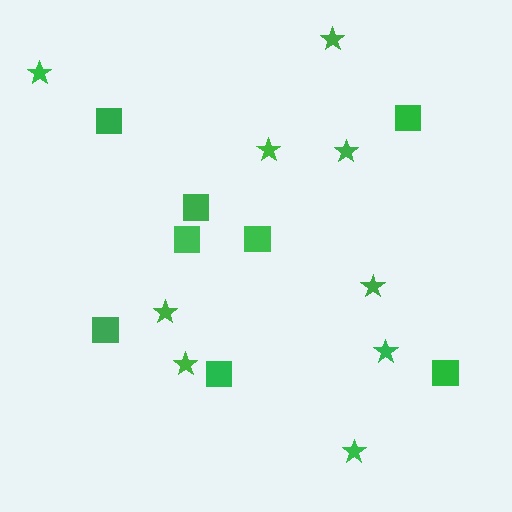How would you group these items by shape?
There are 2 groups: one group of squares (8) and one group of stars (9).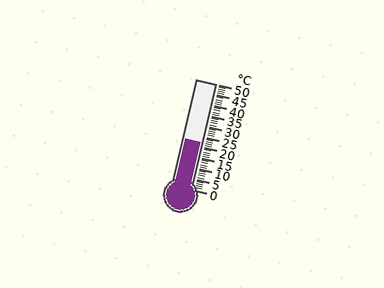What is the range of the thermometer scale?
The thermometer scale ranges from 0°C to 50°C.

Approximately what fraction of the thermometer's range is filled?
The thermometer is filled to approximately 45% of its range.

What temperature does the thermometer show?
The thermometer shows approximately 22°C.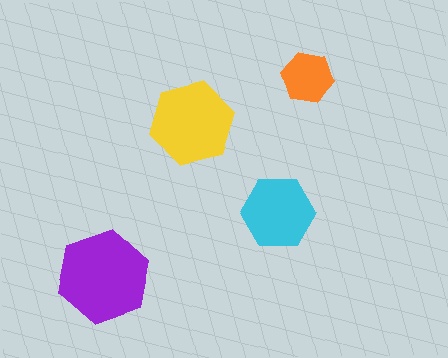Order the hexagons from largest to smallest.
the purple one, the yellow one, the cyan one, the orange one.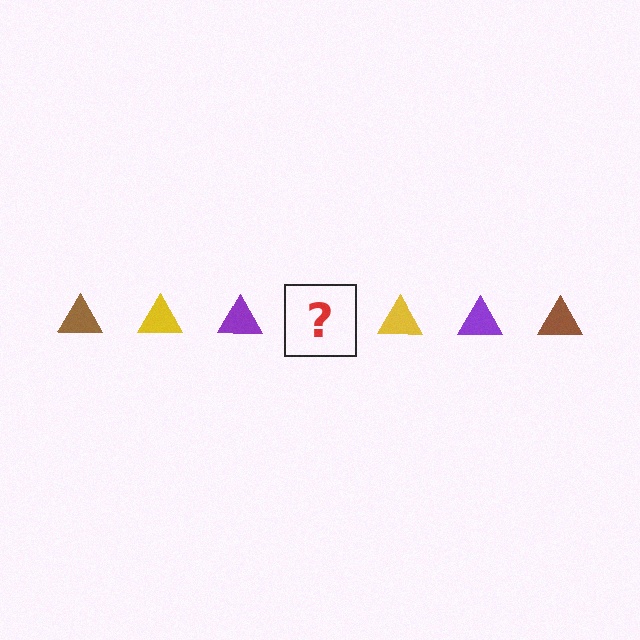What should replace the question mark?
The question mark should be replaced with a brown triangle.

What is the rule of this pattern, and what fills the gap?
The rule is that the pattern cycles through brown, yellow, purple triangles. The gap should be filled with a brown triangle.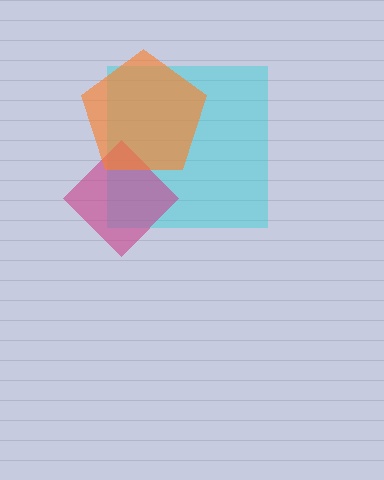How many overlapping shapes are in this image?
There are 3 overlapping shapes in the image.